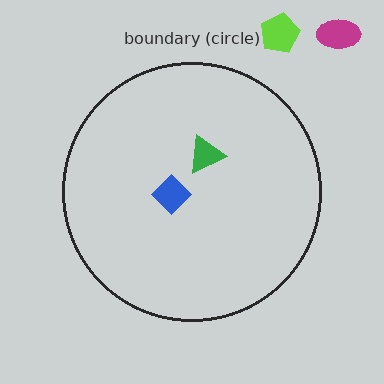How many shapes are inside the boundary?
2 inside, 2 outside.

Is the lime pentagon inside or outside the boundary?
Outside.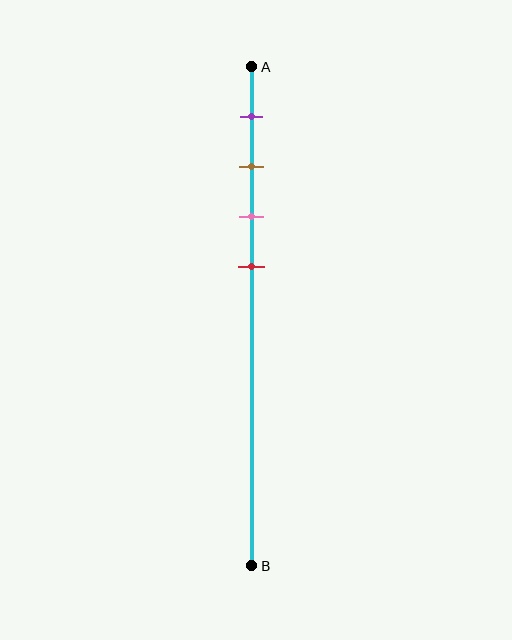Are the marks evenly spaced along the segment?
Yes, the marks are approximately evenly spaced.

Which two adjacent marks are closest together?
The brown and pink marks are the closest adjacent pair.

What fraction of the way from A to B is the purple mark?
The purple mark is approximately 10% (0.1) of the way from A to B.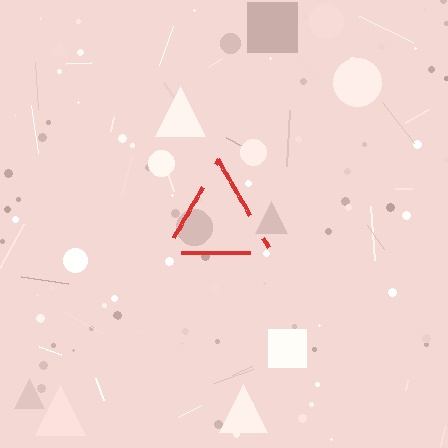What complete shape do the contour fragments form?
The contour fragments form a triangle.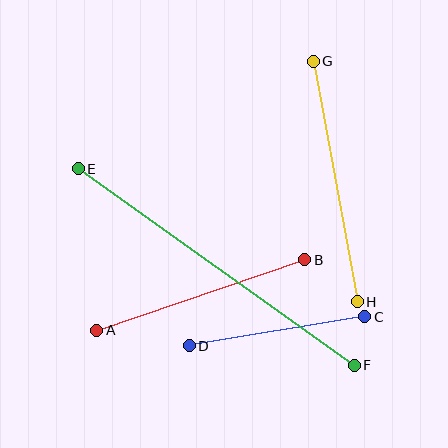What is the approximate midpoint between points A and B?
The midpoint is at approximately (201, 295) pixels.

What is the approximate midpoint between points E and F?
The midpoint is at approximately (216, 267) pixels.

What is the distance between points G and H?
The distance is approximately 245 pixels.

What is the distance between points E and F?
The distance is approximately 339 pixels.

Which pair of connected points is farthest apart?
Points E and F are farthest apart.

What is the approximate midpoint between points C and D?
The midpoint is at approximately (277, 331) pixels.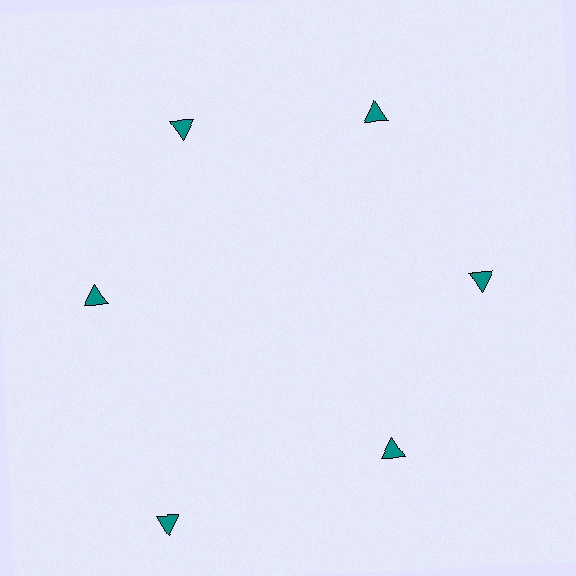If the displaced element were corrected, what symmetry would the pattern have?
It would have 6-fold rotational symmetry — the pattern would map onto itself every 60 degrees.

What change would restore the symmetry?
The symmetry would be restored by moving it inward, back onto the ring so that all 6 triangles sit at equal angles and equal distance from the center.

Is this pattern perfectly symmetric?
No. The 6 teal triangles are arranged in a ring, but one element near the 7 o'clock position is pushed outward from the center, breaking the 6-fold rotational symmetry.